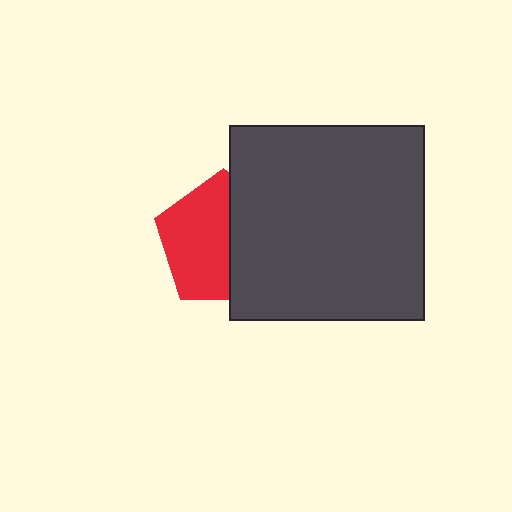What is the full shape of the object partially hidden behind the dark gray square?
The partially hidden object is a red pentagon.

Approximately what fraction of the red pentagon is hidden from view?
Roughly 44% of the red pentagon is hidden behind the dark gray square.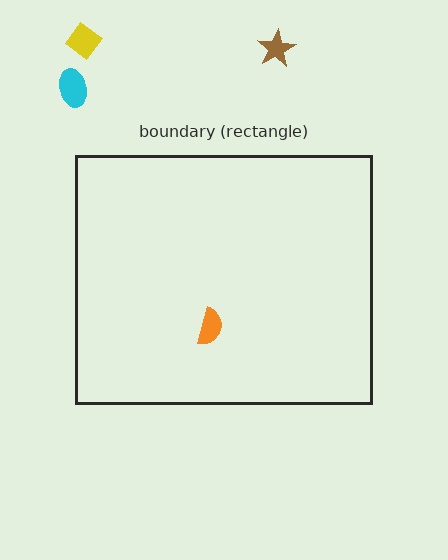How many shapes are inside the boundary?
1 inside, 3 outside.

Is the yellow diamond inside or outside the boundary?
Outside.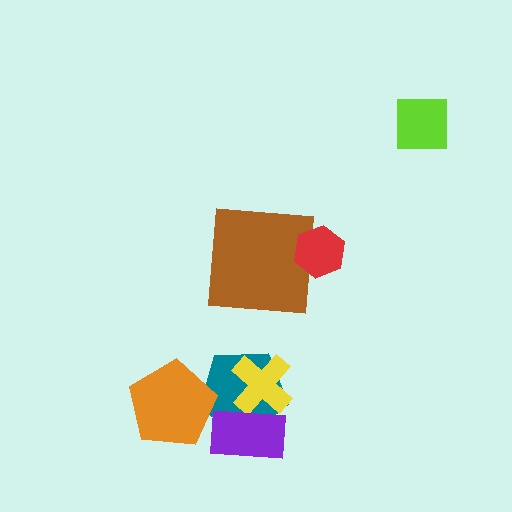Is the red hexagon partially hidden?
No, no other shape covers it.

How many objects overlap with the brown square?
1 object overlaps with the brown square.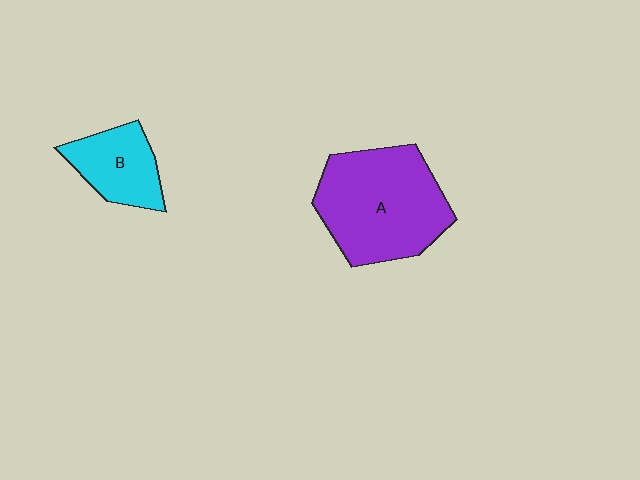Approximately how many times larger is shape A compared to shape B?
Approximately 2.1 times.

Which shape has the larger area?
Shape A (purple).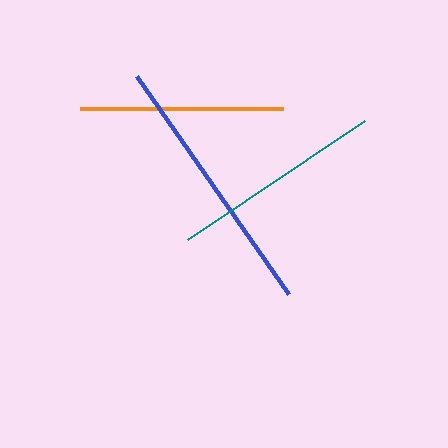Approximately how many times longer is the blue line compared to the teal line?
The blue line is approximately 1.2 times the length of the teal line.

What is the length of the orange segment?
The orange segment is approximately 202 pixels long.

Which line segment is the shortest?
The orange line is the shortest at approximately 202 pixels.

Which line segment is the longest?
The blue line is the longest at approximately 266 pixels.